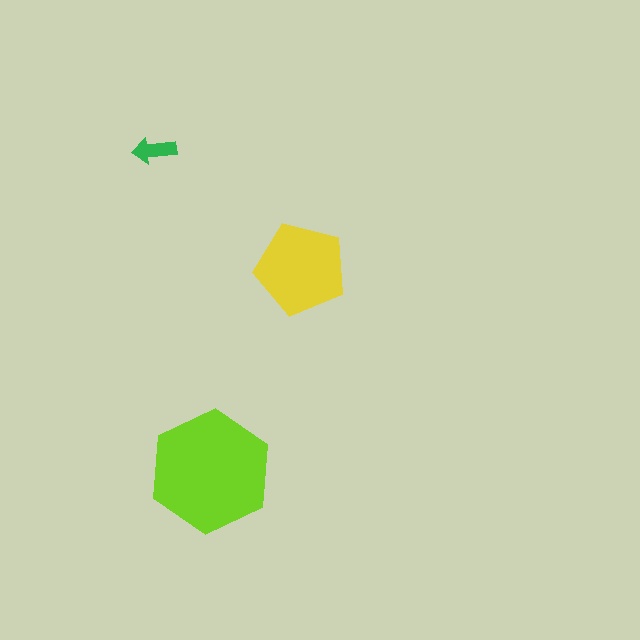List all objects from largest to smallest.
The lime hexagon, the yellow pentagon, the green arrow.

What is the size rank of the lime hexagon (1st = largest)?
1st.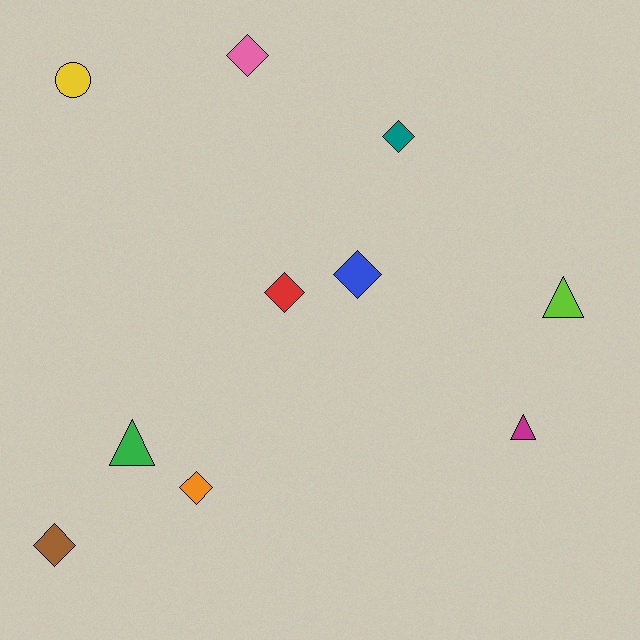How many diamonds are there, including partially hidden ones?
There are 6 diamonds.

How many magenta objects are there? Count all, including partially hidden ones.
There is 1 magenta object.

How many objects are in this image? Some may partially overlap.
There are 10 objects.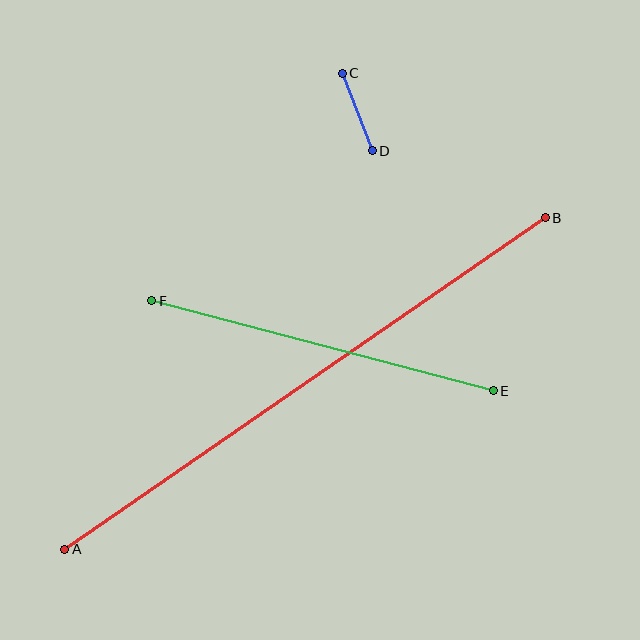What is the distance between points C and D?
The distance is approximately 83 pixels.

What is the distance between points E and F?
The distance is approximately 353 pixels.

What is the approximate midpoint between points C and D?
The midpoint is at approximately (357, 112) pixels.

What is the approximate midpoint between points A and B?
The midpoint is at approximately (305, 383) pixels.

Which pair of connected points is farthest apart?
Points A and B are farthest apart.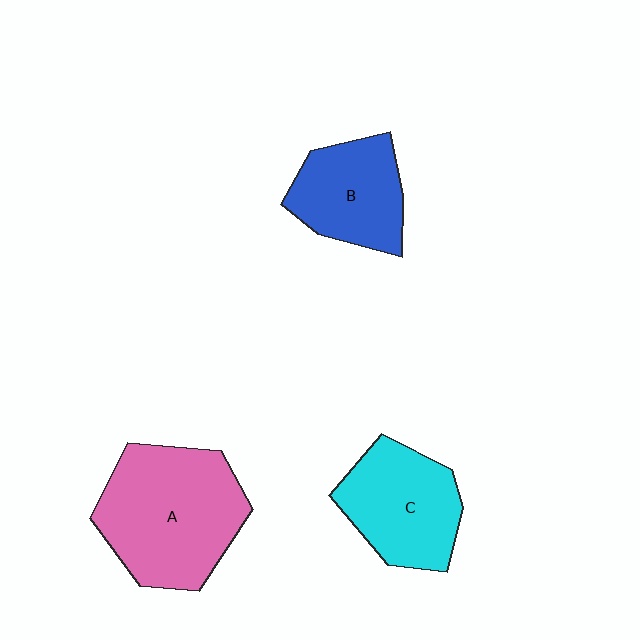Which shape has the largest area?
Shape A (pink).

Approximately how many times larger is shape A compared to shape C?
Approximately 1.4 times.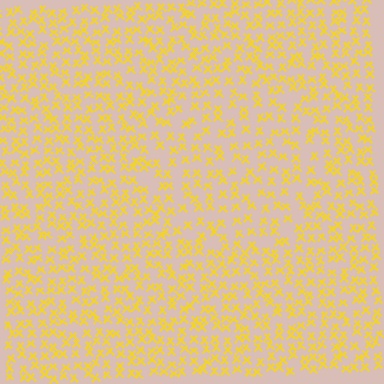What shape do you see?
I see a circle.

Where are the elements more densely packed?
The elements are more densely packed outside the circle boundary.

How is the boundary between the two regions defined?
The boundary is defined by a change in element density (approximately 1.4x ratio). All elements are the same color, size, and shape.